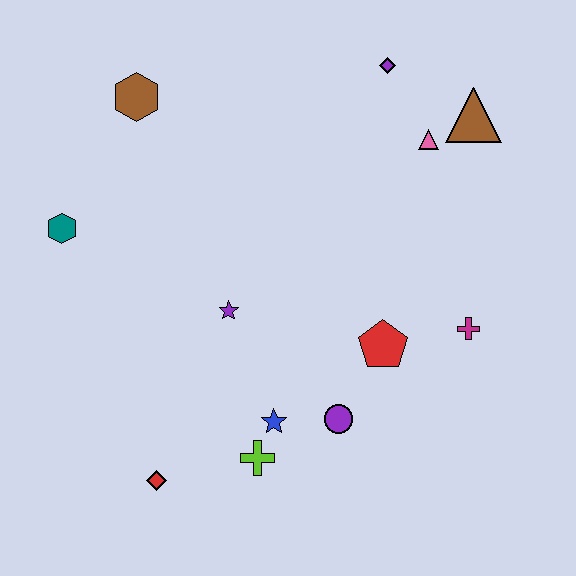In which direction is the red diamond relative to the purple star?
The red diamond is below the purple star.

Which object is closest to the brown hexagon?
The teal hexagon is closest to the brown hexagon.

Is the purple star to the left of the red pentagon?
Yes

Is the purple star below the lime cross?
No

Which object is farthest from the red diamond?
The brown triangle is farthest from the red diamond.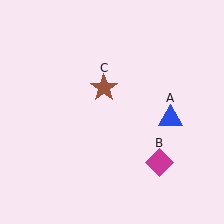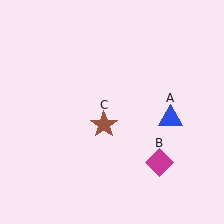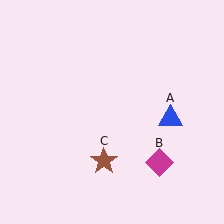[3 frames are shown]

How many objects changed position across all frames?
1 object changed position: brown star (object C).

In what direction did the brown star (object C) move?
The brown star (object C) moved down.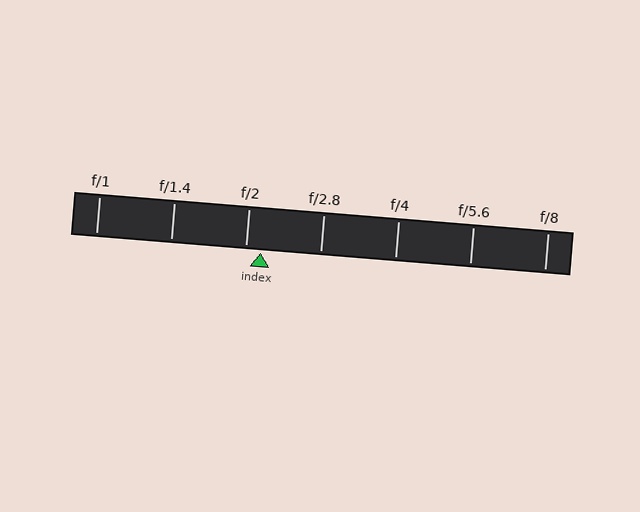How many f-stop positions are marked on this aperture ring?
There are 7 f-stop positions marked.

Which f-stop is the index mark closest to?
The index mark is closest to f/2.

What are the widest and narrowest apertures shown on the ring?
The widest aperture shown is f/1 and the narrowest is f/8.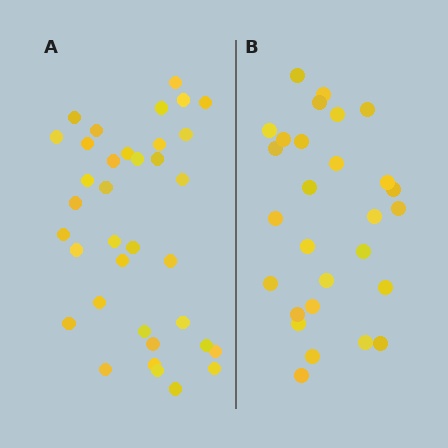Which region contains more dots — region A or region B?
Region A (the left region) has more dots.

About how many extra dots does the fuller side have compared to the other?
Region A has roughly 8 or so more dots than region B.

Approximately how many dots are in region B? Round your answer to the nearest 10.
About 30 dots. (The exact count is 28, which rounds to 30.)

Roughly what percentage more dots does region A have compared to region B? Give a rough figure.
About 30% more.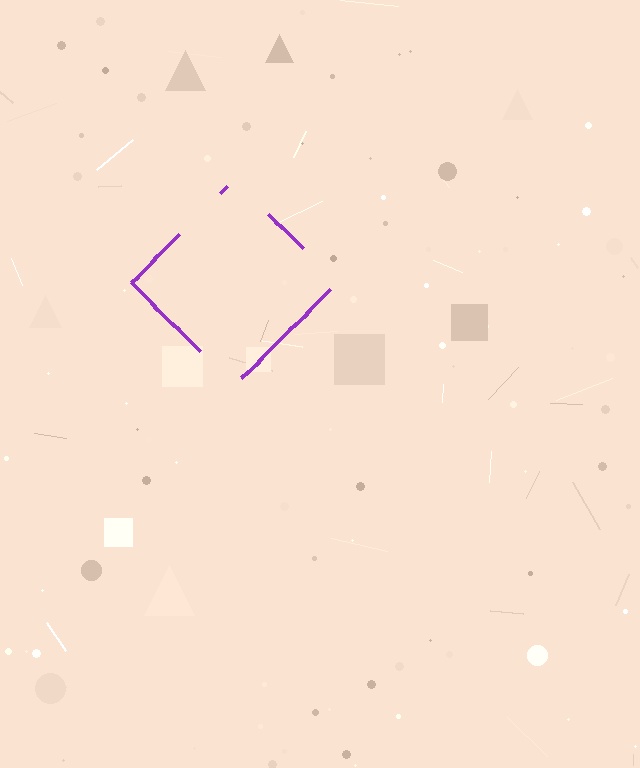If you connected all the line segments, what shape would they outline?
They would outline a diamond.